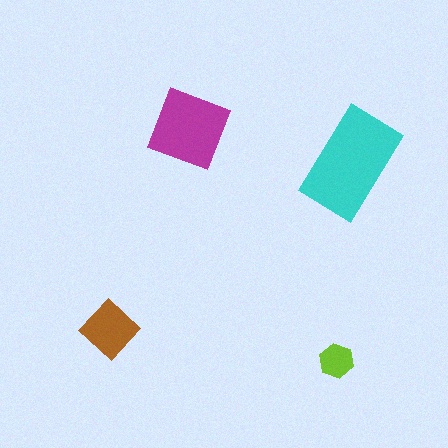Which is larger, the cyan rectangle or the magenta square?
The cyan rectangle.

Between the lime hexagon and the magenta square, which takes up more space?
The magenta square.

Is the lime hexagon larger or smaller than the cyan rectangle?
Smaller.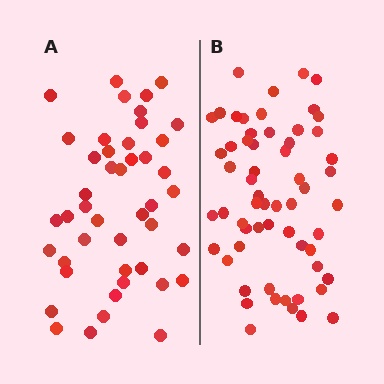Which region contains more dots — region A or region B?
Region B (the right region) has more dots.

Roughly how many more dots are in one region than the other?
Region B has approximately 15 more dots than region A.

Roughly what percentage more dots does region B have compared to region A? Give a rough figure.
About 35% more.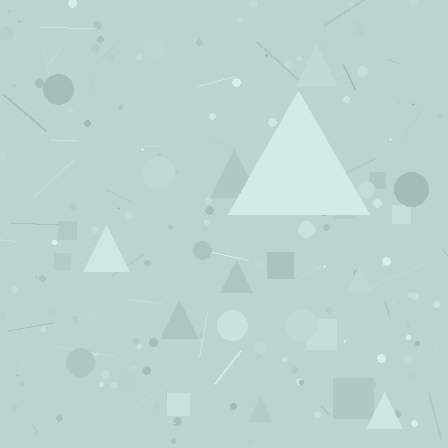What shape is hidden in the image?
A triangle is hidden in the image.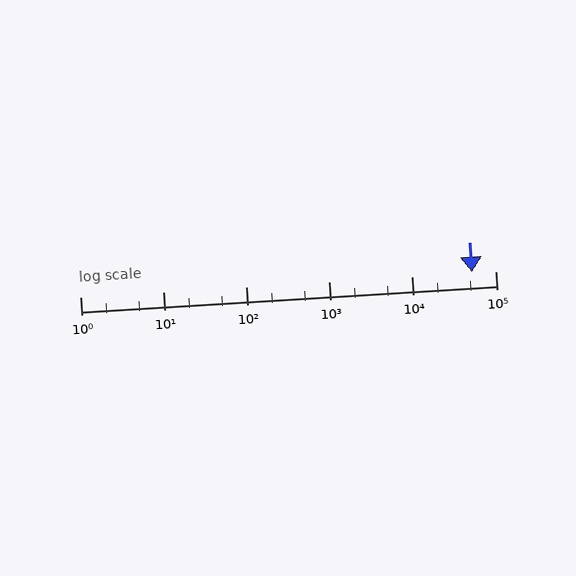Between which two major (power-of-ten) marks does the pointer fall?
The pointer is between 10000 and 100000.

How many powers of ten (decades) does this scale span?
The scale spans 5 decades, from 1 to 100000.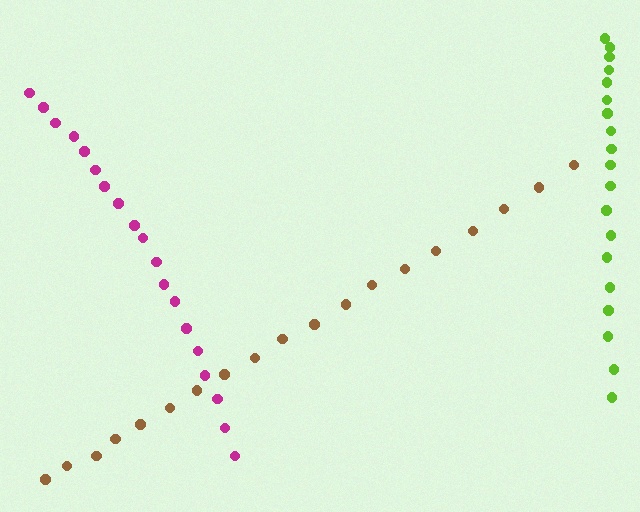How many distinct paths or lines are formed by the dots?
There are 3 distinct paths.